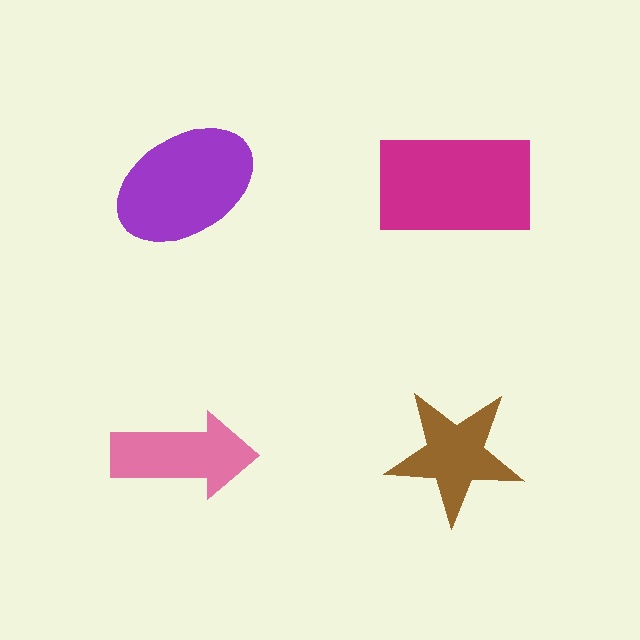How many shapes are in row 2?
2 shapes.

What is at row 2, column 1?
A pink arrow.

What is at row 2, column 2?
A brown star.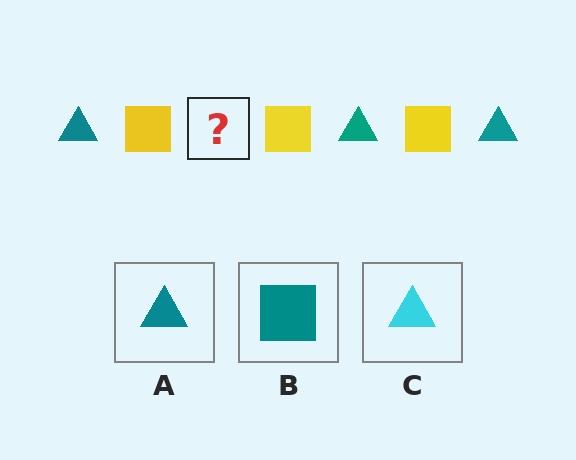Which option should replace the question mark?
Option A.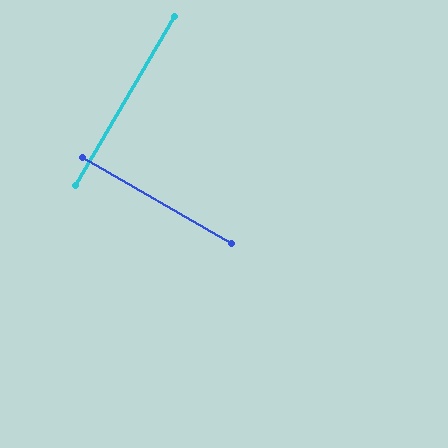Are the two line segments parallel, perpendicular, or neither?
Perpendicular — they meet at approximately 90°.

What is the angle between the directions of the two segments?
Approximately 90 degrees.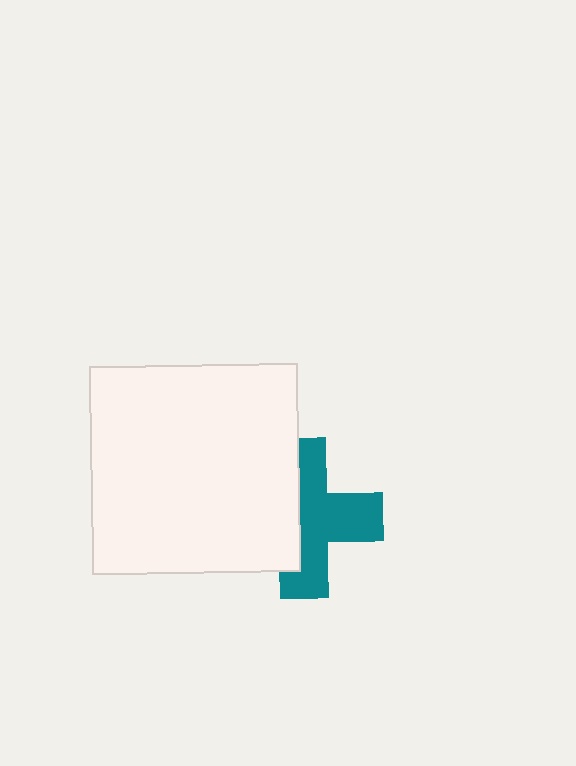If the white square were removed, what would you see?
You would see the complete teal cross.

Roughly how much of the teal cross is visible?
About half of it is visible (roughly 58%).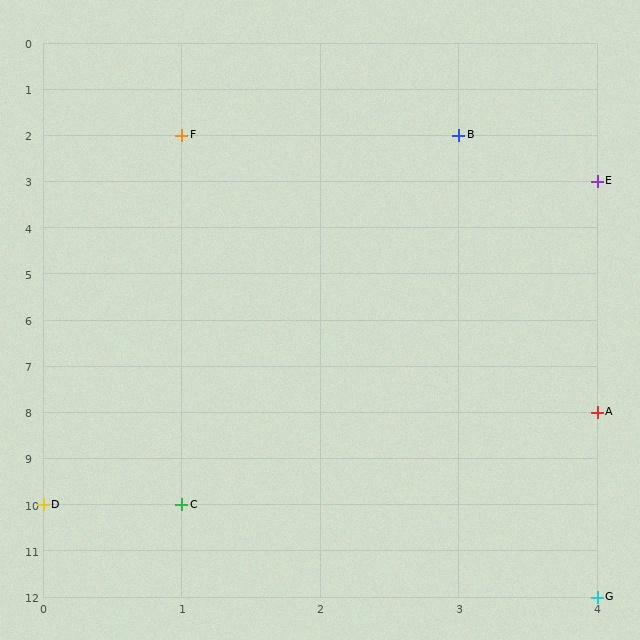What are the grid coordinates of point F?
Point F is at grid coordinates (1, 2).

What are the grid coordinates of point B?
Point B is at grid coordinates (3, 2).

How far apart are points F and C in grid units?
Points F and C are 8 rows apart.